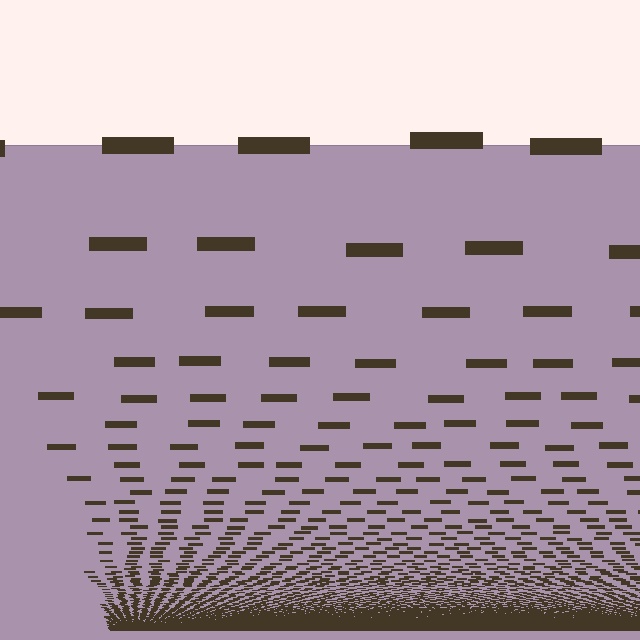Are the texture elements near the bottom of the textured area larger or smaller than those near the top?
Smaller. The gradient is inverted — elements near the bottom are smaller and denser.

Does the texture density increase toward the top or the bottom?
Density increases toward the bottom.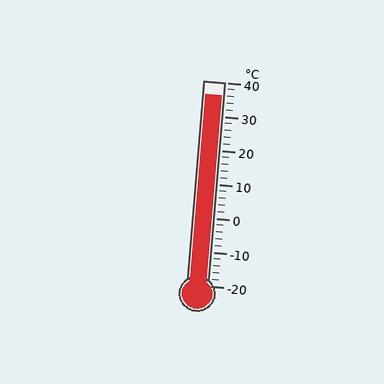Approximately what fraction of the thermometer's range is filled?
The thermometer is filled to approximately 95% of its range.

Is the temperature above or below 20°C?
The temperature is above 20°C.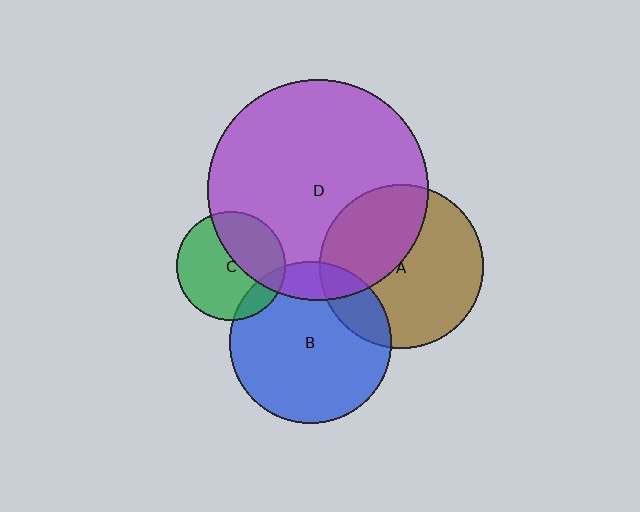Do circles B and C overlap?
Yes.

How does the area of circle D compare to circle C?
Approximately 4.1 times.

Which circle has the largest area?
Circle D (purple).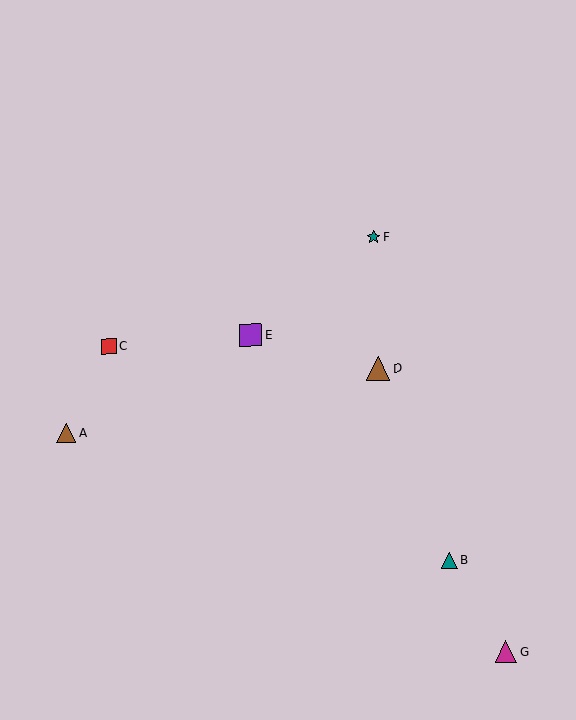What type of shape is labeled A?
Shape A is a brown triangle.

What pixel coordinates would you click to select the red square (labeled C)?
Click at (109, 347) to select the red square C.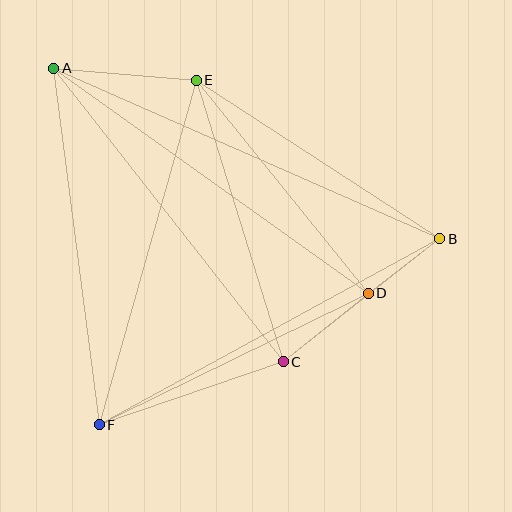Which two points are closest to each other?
Points B and D are closest to each other.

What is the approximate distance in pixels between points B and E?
The distance between B and E is approximately 290 pixels.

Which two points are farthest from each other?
Points A and B are farthest from each other.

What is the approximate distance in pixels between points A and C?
The distance between A and C is approximately 372 pixels.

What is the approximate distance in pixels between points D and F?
The distance between D and F is approximately 299 pixels.